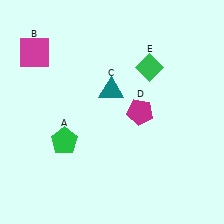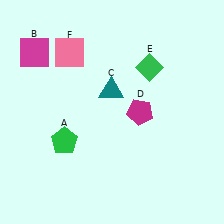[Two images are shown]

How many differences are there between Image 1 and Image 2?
There is 1 difference between the two images.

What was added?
A pink square (F) was added in Image 2.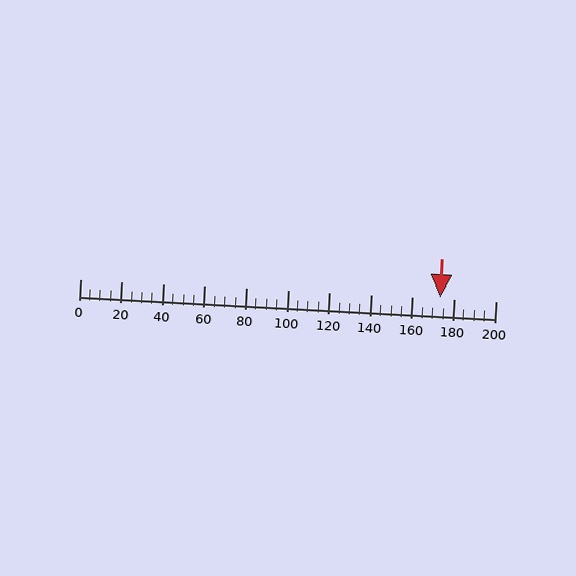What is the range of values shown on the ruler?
The ruler shows values from 0 to 200.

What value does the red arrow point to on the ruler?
The red arrow points to approximately 174.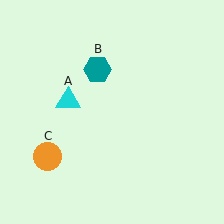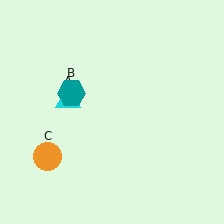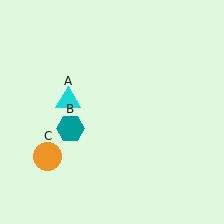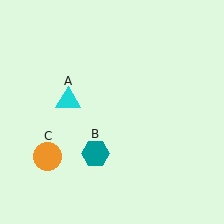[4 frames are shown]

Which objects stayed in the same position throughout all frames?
Cyan triangle (object A) and orange circle (object C) remained stationary.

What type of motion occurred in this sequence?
The teal hexagon (object B) rotated counterclockwise around the center of the scene.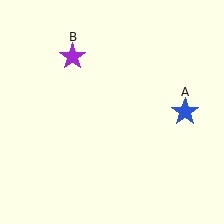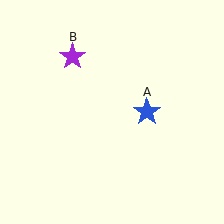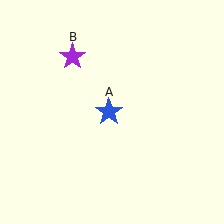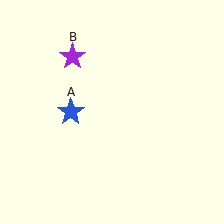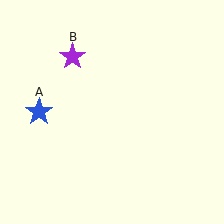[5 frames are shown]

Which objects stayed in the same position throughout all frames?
Purple star (object B) remained stationary.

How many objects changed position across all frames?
1 object changed position: blue star (object A).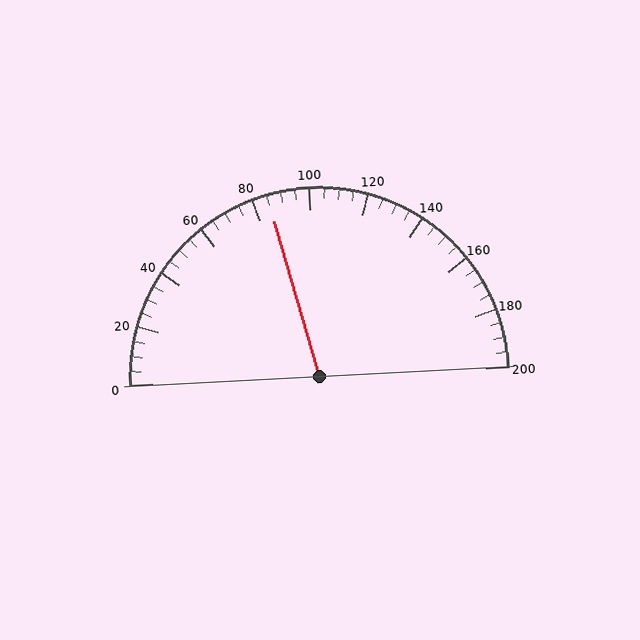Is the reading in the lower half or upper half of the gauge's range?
The reading is in the lower half of the range (0 to 200).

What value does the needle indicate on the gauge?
The needle indicates approximately 85.